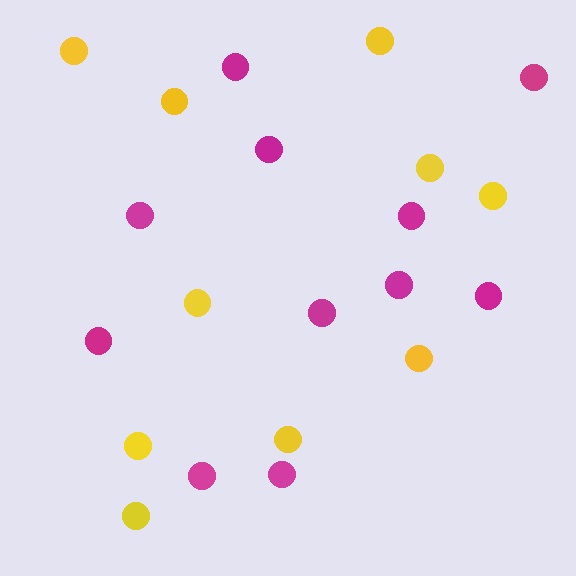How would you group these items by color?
There are 2 groups: one group of magenta circles (11) and one group of yellow circles (10).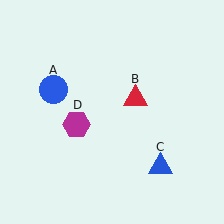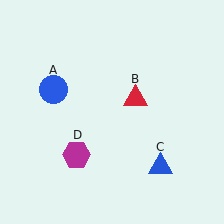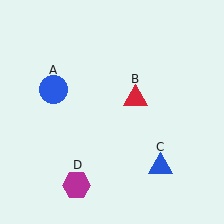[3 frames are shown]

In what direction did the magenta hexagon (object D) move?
The magenta hexagon (object D) moved down.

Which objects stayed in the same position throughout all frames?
Blue circle (object A) and red triangle (object B) and blue triangle (object C) remained stationary.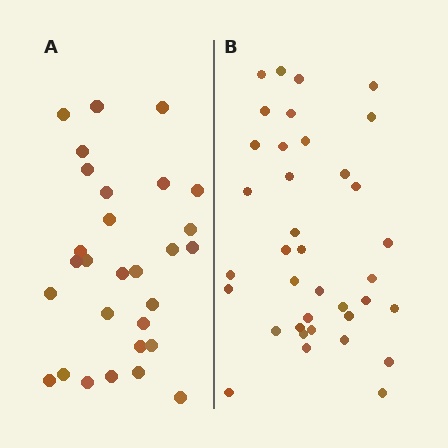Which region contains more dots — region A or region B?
Region B (the right region) has more dots.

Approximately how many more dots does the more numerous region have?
Region B has roughly 8 or so more dots than region A.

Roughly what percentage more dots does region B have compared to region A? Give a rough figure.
About 30% more.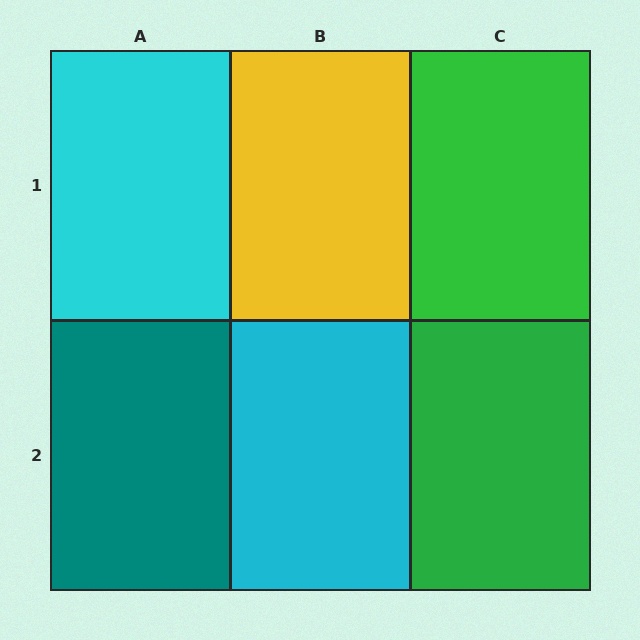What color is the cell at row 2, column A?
Teal.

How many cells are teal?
1 cell is teal.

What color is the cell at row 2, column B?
Cyan.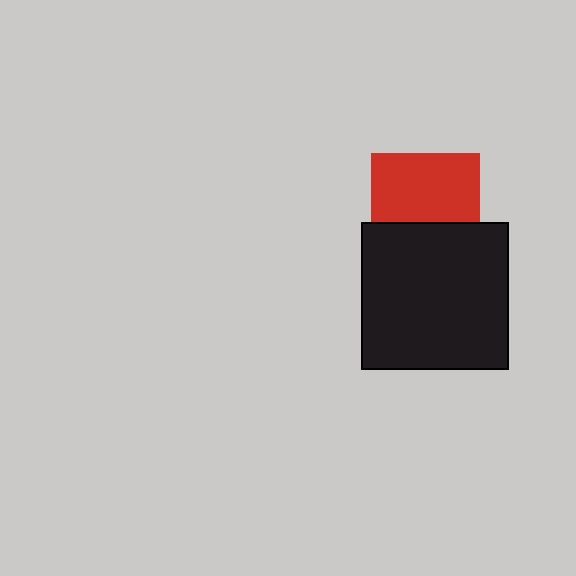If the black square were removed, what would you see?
You would see the complete red square.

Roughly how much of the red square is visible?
About half of it is visible (roughly 62%).